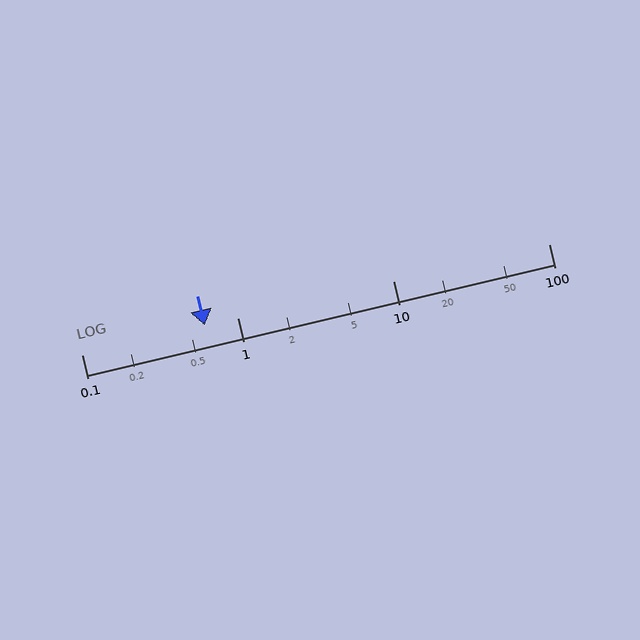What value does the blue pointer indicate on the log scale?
The pointer indicates approximately 0.62.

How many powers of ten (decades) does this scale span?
The scale spans 3 decades, from 0.1 to 100.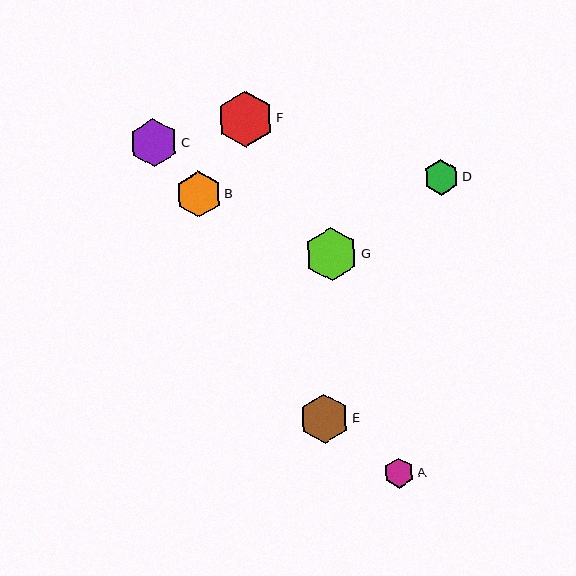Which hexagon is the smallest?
Hexagon A is the smallest with a size of approximately 30 pixels.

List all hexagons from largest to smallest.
From largest to smallest: F, G, E, C, B, D, A.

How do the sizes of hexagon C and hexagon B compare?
Hexagon C and hexagon B are approximately the same size.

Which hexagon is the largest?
Hexagon F is the largest with a size of approximately 56 pixels.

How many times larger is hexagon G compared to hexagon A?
Hexagon G is approximately 1.8 times the size of hexagon A.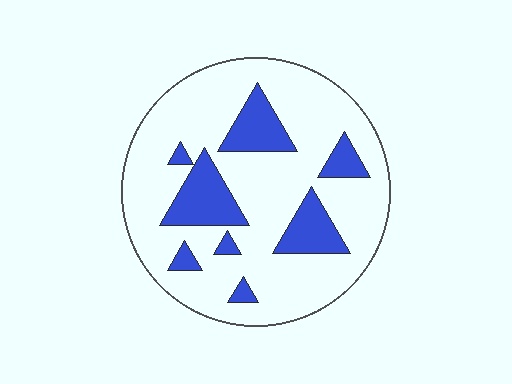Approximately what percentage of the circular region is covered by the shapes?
Approximately 20%.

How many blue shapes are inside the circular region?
8.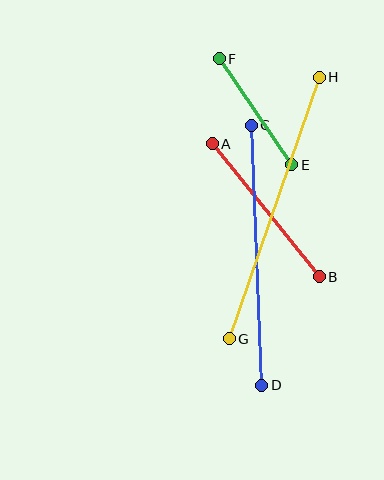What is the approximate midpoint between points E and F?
The midpoint is at approximately (255, 112) pixels.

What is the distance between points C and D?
The distance is approximately 260 pixels.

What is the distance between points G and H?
The distance is approximately 276 pixels.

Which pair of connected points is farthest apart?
Points G and H are farthest apart.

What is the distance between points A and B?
The distance is approximately 171 pixels.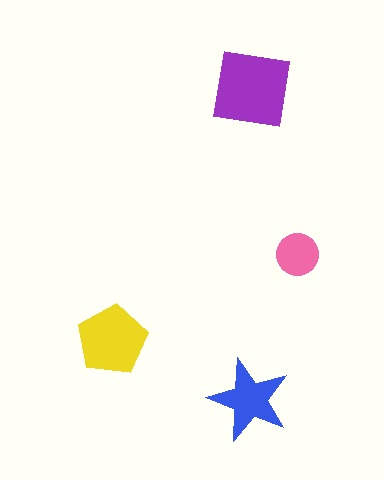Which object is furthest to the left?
The yellow pentagon is leftmost.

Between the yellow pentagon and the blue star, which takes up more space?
The yellow pentagon.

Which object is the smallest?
The pink circle.